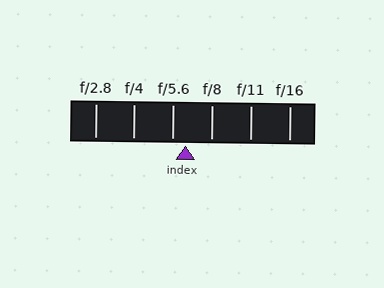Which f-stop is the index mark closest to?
The index mark is closest to f/5.6.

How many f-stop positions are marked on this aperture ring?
There are 6 f-stop positions marked.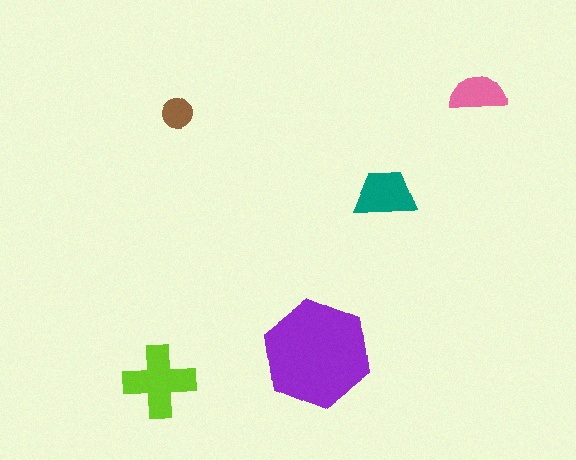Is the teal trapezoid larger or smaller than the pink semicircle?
Larger.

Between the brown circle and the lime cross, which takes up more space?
The lime cross.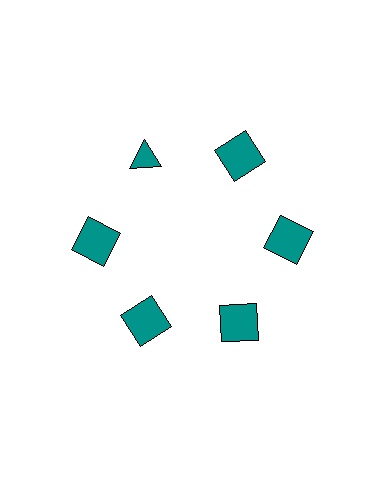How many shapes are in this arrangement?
There are 6 shapes arranged in a ring pattern.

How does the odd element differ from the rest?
It has a different shape: triangle instead of square.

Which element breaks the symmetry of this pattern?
The teal triangle at roughly the 11 o'clock position breaks the symmetry. All other shapes are teal squares.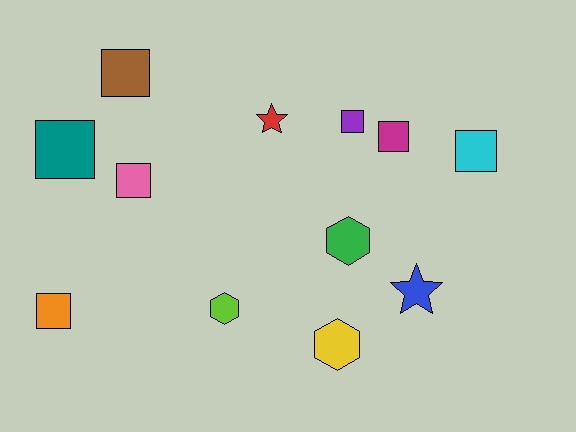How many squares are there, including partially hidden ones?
There are 7 squares.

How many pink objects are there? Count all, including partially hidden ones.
There is 1 pink object.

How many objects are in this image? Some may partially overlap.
There are 12 objects.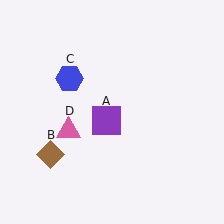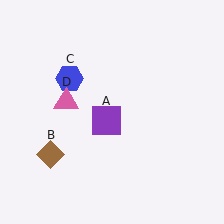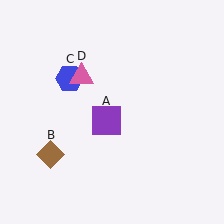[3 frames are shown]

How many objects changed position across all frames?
1 object changed position: pink triangle (object D).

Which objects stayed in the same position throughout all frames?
Purple square (object A) and brown diamond (object B) and blue hexagon (object C) remained stationary.